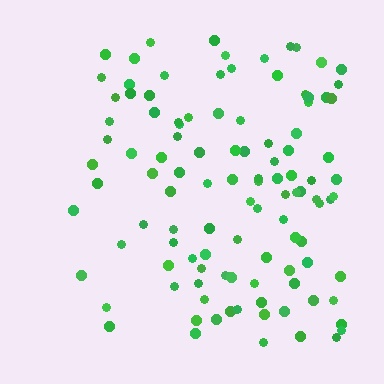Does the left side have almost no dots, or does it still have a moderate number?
Still a moderate number, just noticeably fewer than the right.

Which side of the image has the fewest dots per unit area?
The left.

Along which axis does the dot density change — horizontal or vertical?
Horizontal.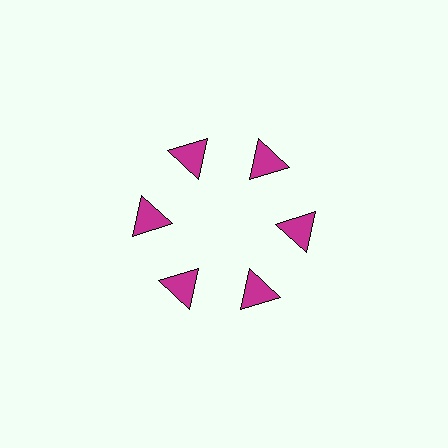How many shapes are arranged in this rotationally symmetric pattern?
There are 6 shapes, arranged in 6 groups of 1.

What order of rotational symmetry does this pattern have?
This pattern has 6-fold rotational symmetry.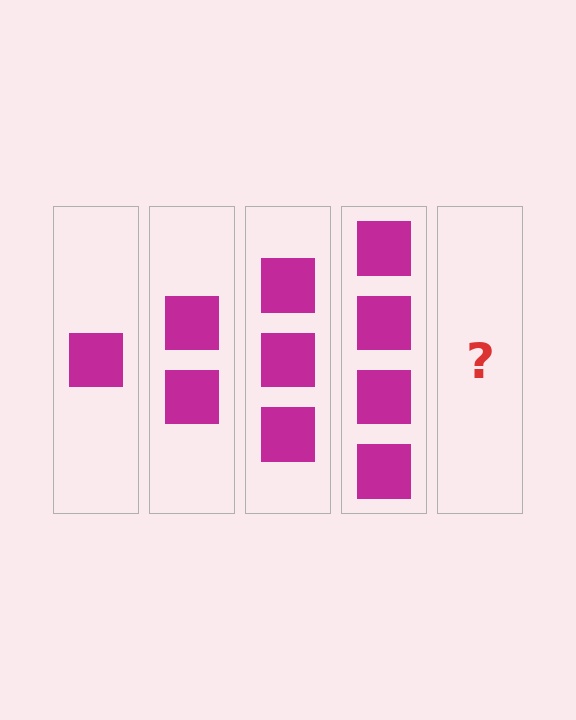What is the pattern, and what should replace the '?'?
The pattern is that each step adds one more square. The '?' should be 5 squares.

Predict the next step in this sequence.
The next step is 5 squares.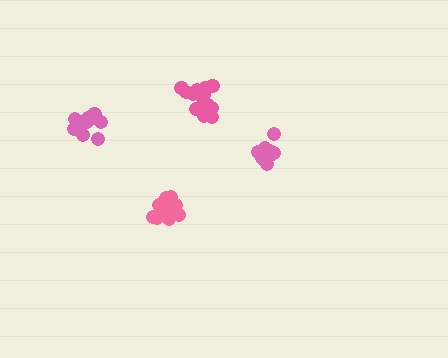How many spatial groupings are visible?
There are 4 spatial groupings.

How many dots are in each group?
Group 1: 11 dots, Group 2: 11 dots, Group 3: 15 dots, Group 4: 12 dots (49 total).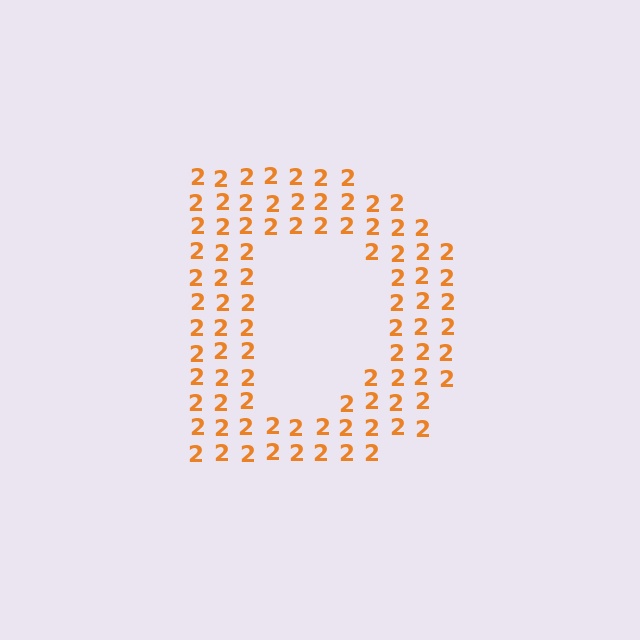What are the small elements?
The small elements are digit 2's.